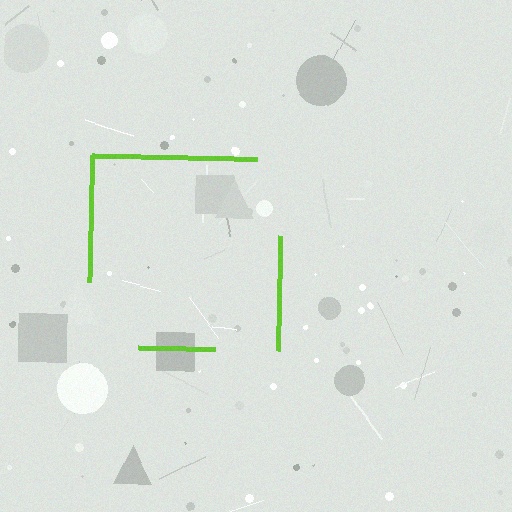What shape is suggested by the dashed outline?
The dashed outline suggests a square.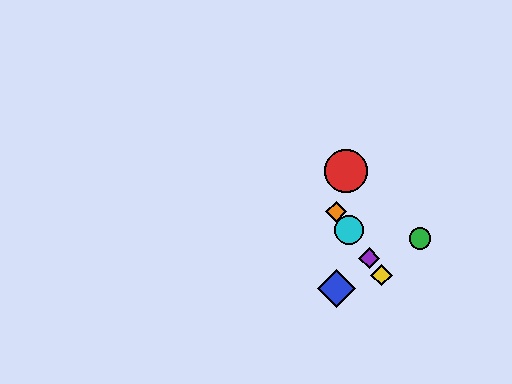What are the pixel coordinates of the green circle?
The green circle is at (420, 238).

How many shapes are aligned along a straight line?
4 shapes (the yellow diamond, the purple diamond, the orange diamond, the cyan circle) are aligned along a straight line.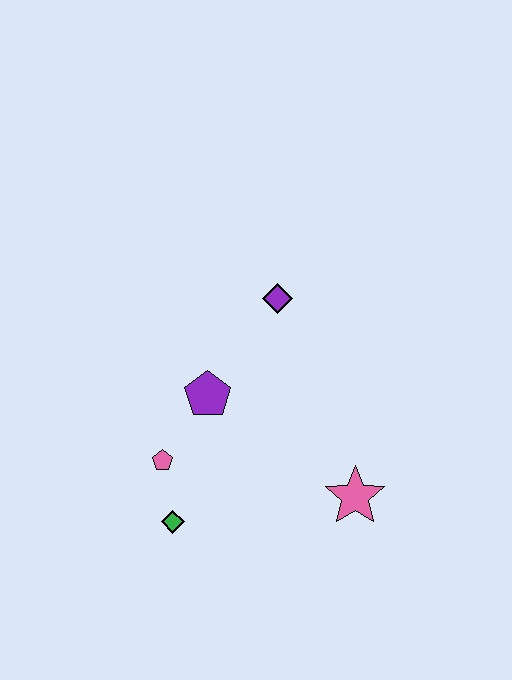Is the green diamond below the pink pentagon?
Yes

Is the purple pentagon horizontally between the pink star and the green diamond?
Yes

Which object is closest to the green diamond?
The pink pentagon is closest to the green diamond.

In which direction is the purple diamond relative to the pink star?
The purple diamond is above the pink star.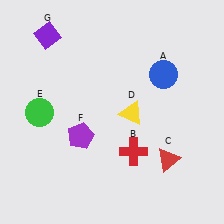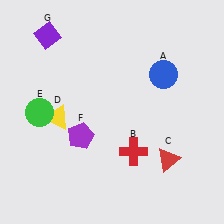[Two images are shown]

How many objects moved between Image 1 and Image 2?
1 object moved between the two images.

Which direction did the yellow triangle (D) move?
The yellow triangle (D) moved left.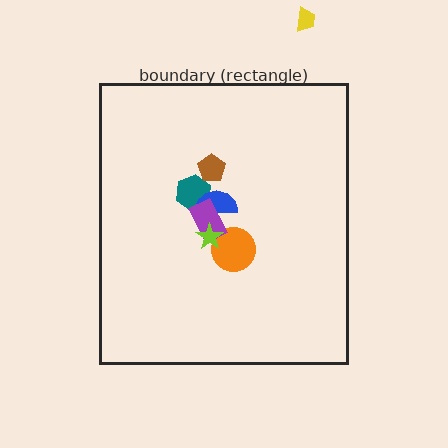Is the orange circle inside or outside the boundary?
Inside.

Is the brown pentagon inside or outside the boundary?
Inside.